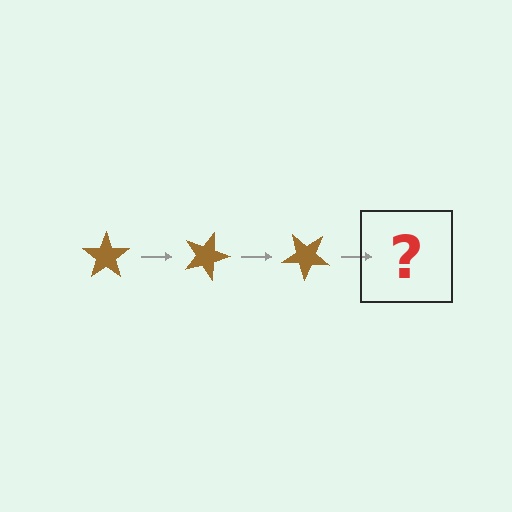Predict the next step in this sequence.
The next step is a brown star rotated 60 degrees.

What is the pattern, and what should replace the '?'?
The pattern is that the star rotates 20 degrees each step. The '?' should be a brown star rotated 60 degrees.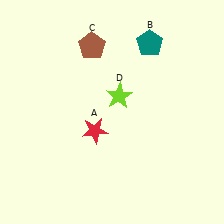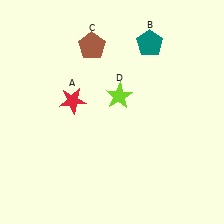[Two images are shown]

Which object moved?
The red star (A) moved up.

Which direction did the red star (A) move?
The red star (A) moved up.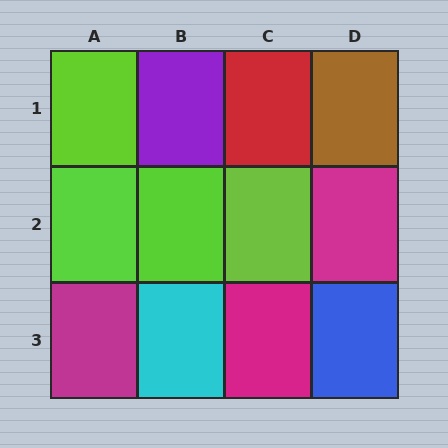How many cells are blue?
1 cell is blue.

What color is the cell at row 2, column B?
Lime.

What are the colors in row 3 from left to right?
Magenta, cyan, magenta, blue.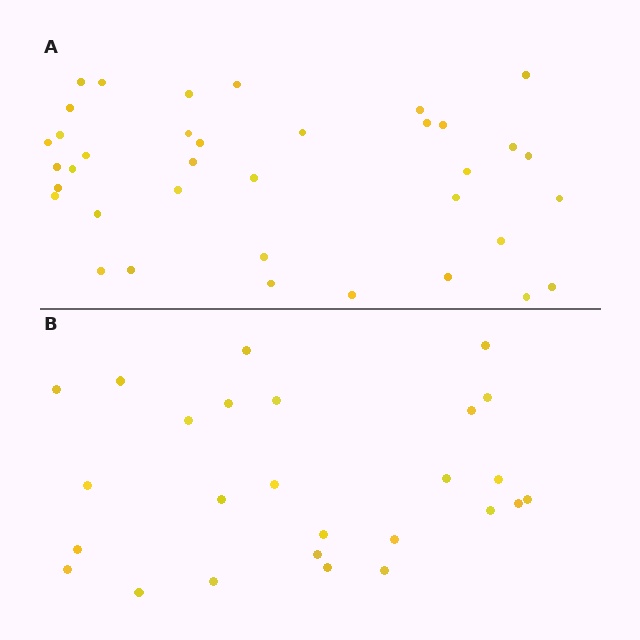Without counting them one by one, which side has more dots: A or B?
Region A (the top region) has more dots.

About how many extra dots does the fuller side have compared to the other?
Region A has roughly 12 or so more dots than region B.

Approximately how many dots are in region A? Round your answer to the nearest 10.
About 40 dots. (The exact count is 37, which rounds to 40.)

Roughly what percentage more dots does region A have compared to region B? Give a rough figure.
About 40% more.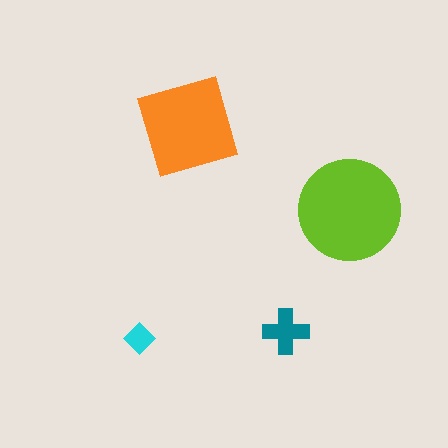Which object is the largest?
The lime circle.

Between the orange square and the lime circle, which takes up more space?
The lime circle.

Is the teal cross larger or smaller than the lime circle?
Smaller.